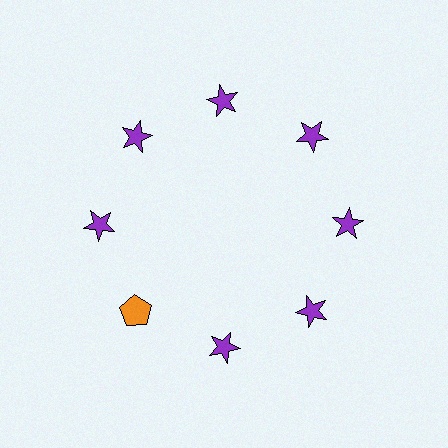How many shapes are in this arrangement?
There are 8 shapes arranged in a ring pattern.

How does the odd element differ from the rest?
It differs in both color (orange instead of purple) and shape (pentagon instead of star).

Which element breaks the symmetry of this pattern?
The orange pentagon at roughly the 8 o'clock position breaks the symmetry. All other shapes are purple stars.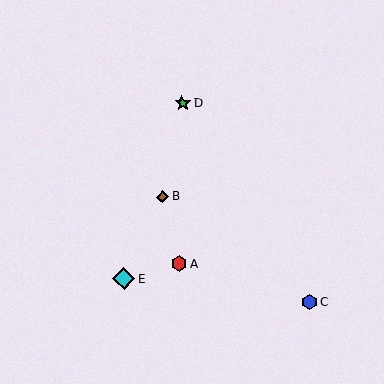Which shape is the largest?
The cyan diamond (labeled E) is the largest.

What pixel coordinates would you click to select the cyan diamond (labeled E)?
Click at (124, 279) to select the cyan diamond E.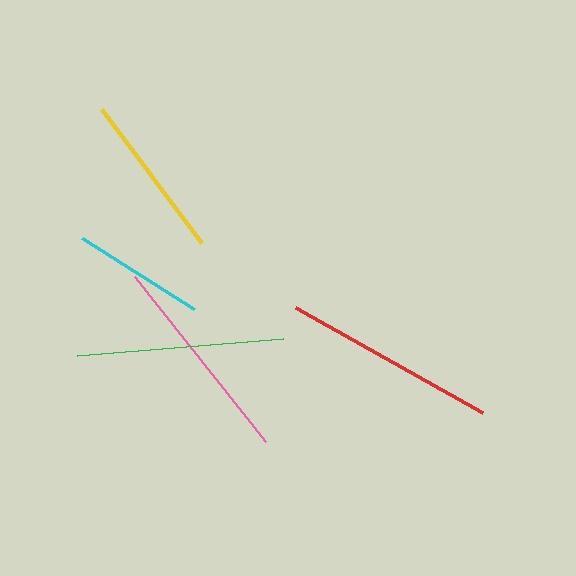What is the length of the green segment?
The green segment is approximately 207 pixels long.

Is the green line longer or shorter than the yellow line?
The green line is longer than the yellow line.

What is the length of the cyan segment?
The cyan segment is approximately 133 pixels long.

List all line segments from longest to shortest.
From longest to shortest: red, pink, green, yellow, cyan.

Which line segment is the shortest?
The cyan line is the shortest at approximately 133 pixels.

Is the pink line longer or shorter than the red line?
The red line is longer than the pink line.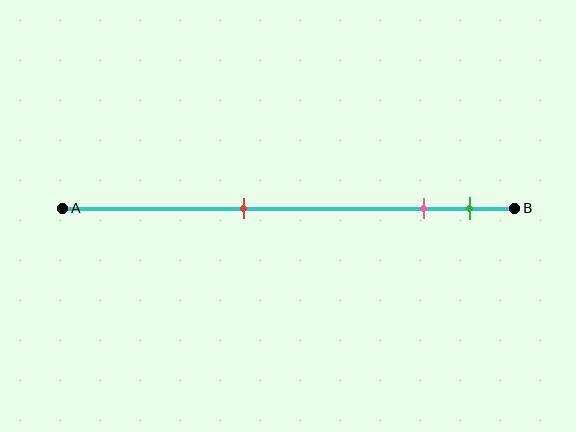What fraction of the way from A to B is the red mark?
The red mark is approximately 40% (0.4) of the way from A to B.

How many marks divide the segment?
There are 3 marks dividing the segment.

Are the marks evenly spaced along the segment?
No, the marks are not evenly spaced.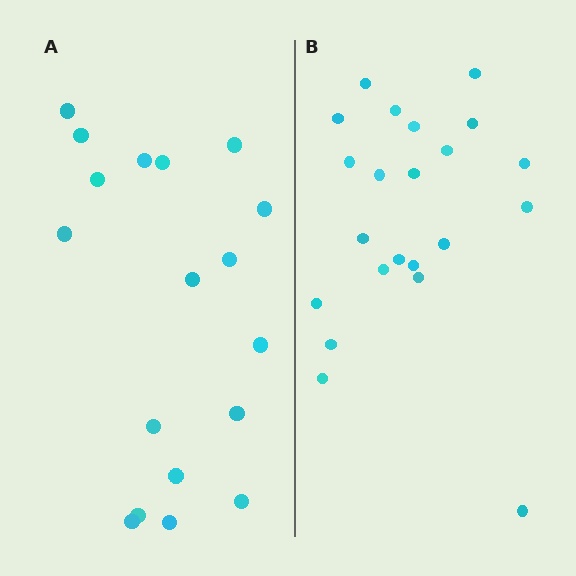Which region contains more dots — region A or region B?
Region B (the right region) has more dots.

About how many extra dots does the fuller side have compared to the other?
Region B has about 4 more dots than region A.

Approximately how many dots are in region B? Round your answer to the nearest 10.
About 20 dots. (The exact count is 22, which rounds to 20.)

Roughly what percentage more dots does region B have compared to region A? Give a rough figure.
About 20% more.